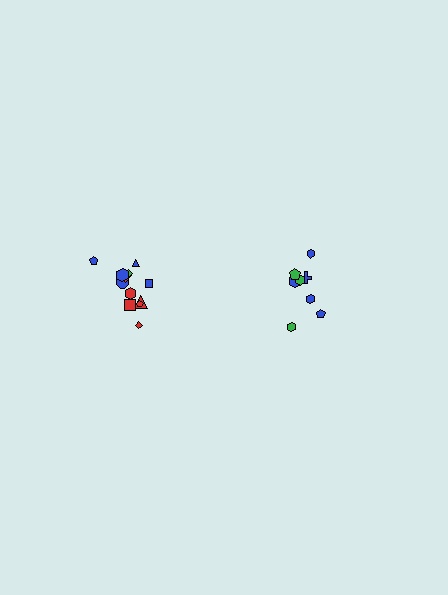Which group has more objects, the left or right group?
The left group.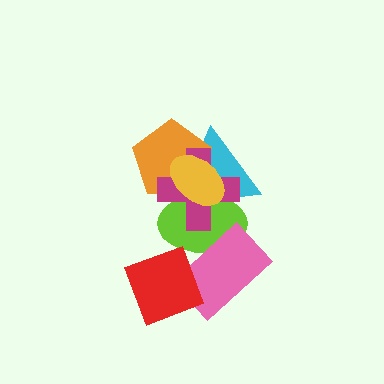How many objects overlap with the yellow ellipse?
4 objects overlap with the yellow ellipse.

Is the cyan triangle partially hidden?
Yes, it is partially covered by another shape.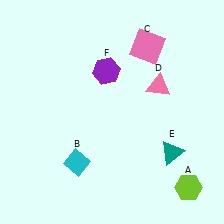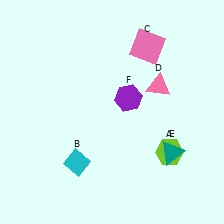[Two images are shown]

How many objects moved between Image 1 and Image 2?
2 objects moved between the two images.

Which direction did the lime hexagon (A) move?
The lime hexagon (A) moved up.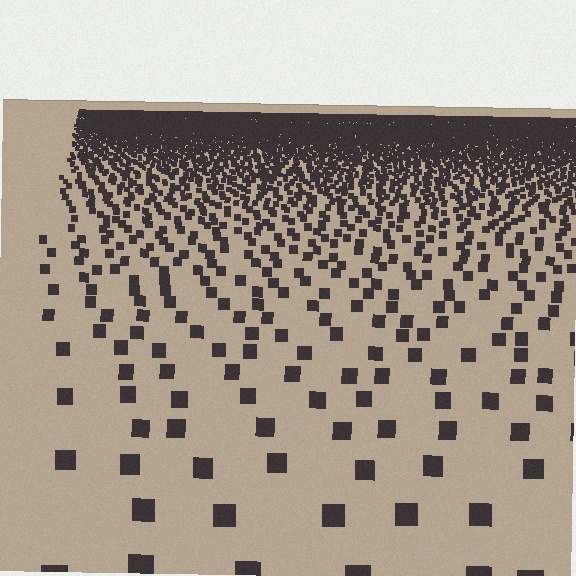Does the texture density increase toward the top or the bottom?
Density increases toward the top.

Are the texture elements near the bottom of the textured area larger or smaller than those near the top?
Larger. Near the bottom, elements are closer to the viewer and appear at a bigger on-screen size.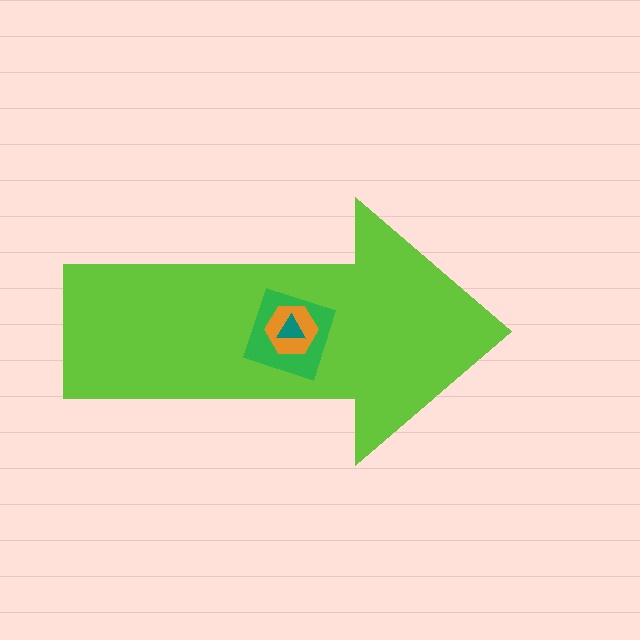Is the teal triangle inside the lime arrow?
Yes.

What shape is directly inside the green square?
The orange hexagon.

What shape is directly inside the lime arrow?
The green square.